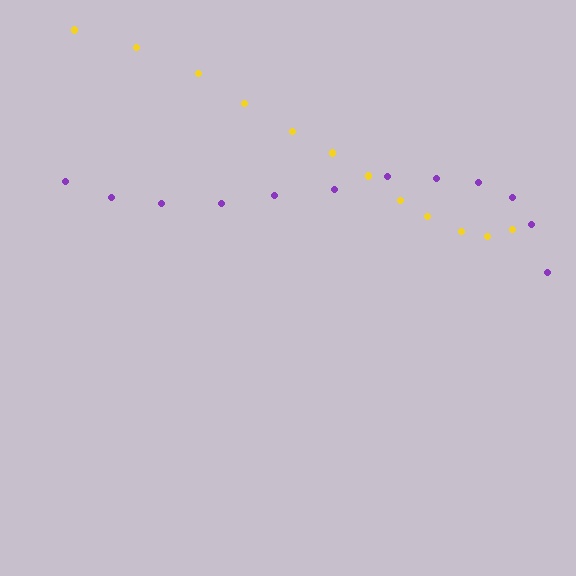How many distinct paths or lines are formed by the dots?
There are 2 distinct paths.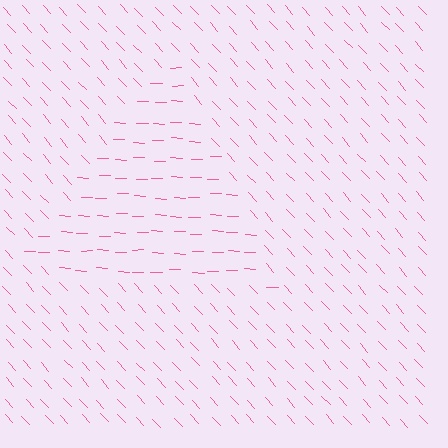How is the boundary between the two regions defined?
The boundary is defined purely by a change in line orientation (approximately 45 degrees difference). All lines are the same color and thickness.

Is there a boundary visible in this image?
Yes, there is a texture boundary formed by a change in line orientation.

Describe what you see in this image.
The image is filled with small pink line segments. A triangle region in the image has lines oriented differently from the surrounding lines, creating a visible texture boundary.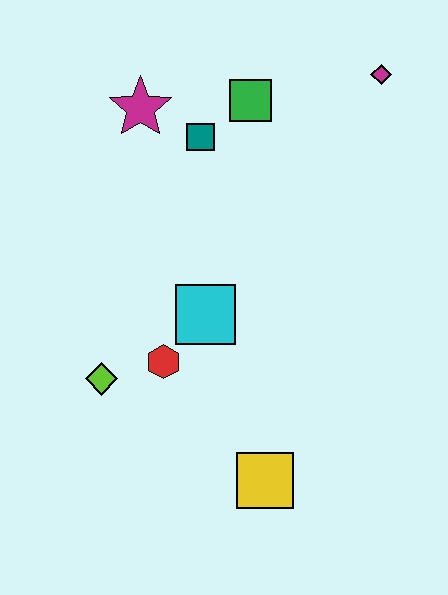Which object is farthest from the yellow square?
The magenta diamond is farthest from the yellow square.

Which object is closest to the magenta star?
The teal square is closest to the magenta star.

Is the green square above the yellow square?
Yes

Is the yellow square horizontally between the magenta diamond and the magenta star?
Yes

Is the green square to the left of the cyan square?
No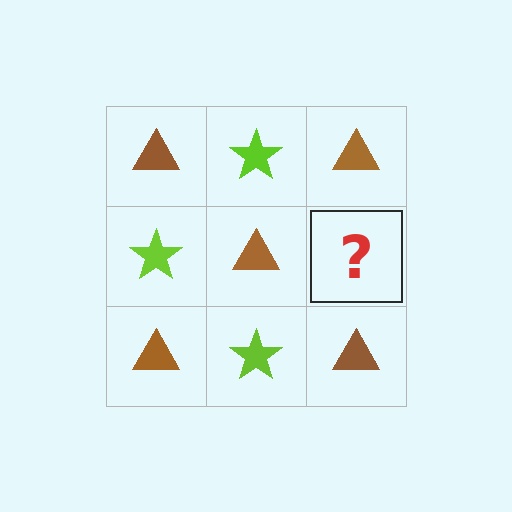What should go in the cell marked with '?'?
The missing cell should contain a lime star.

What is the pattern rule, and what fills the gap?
The rule is that it alternates brown triangle and lime star in a checkerboard pattern. The gap should be filled with a lime star.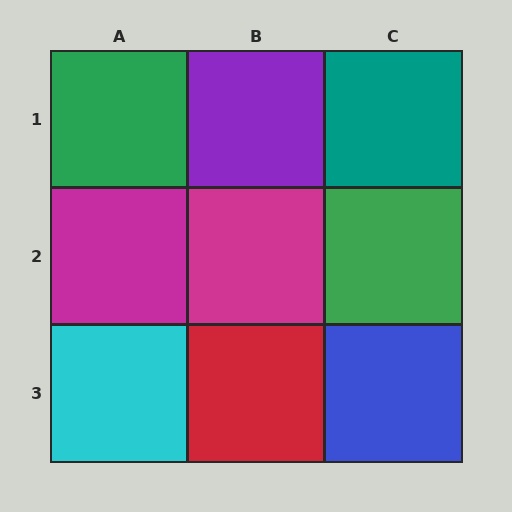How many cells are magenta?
2 cells are magenta.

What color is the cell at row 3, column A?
Cyan.